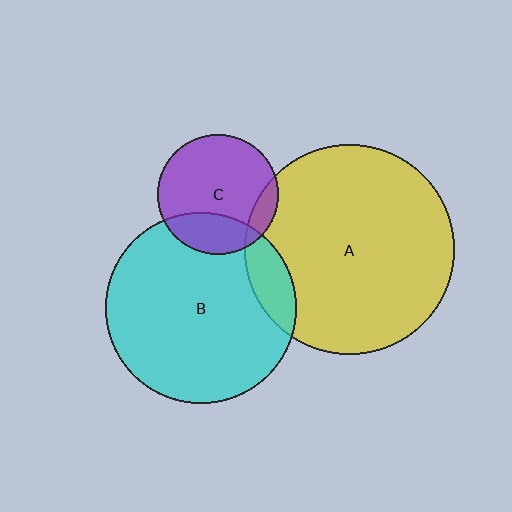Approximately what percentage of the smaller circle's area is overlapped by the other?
Approximately 10%.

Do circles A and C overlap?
Yes.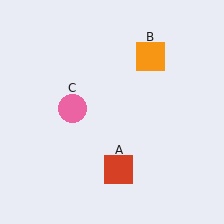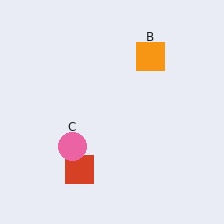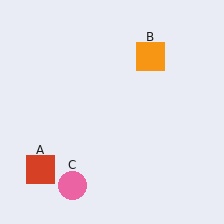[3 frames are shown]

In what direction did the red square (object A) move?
The red square (object A) moved left.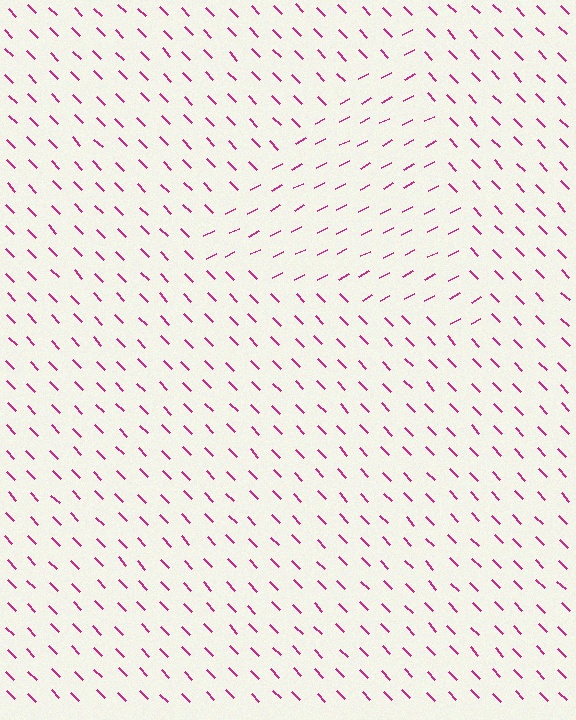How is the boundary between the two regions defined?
The boundary is defined purely by a change in line orientation (approximately 74 degrees difference). All lines are the same color and thickness.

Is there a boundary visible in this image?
Yes, there is a texture boundary formed by a change in line orientation.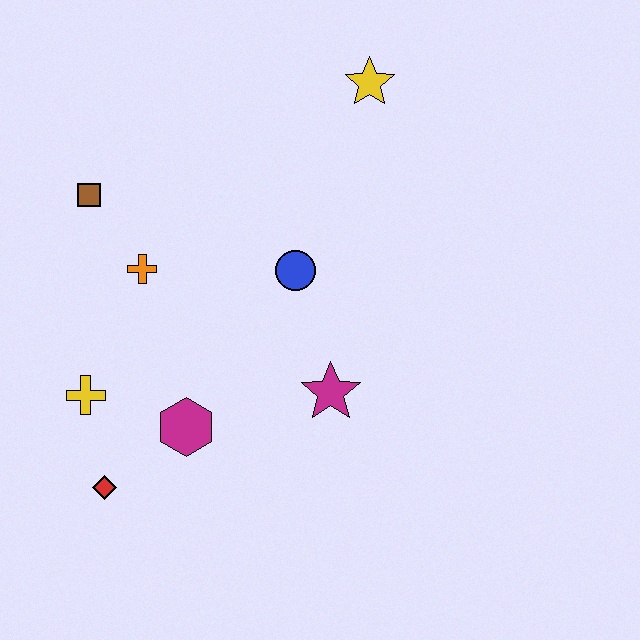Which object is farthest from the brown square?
The magenta star is farthest from the brown square.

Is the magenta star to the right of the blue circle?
Yes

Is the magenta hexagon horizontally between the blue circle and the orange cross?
Yes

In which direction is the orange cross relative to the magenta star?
The orange cross is to the left of the magenta star.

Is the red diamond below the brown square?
Yes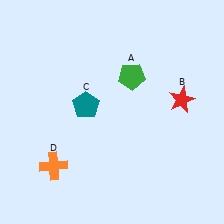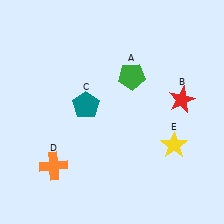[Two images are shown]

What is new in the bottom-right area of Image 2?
A yellow star (E) was added in the bottom-right area of Image 2.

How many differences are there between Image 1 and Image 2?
There is 1 difference between the two images.